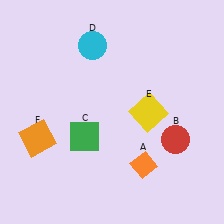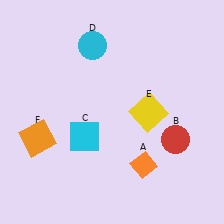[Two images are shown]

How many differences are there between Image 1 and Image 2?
There is 1 difference between the two images.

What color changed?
The square (C) changed from green in Image 1 to cyan in Image 2.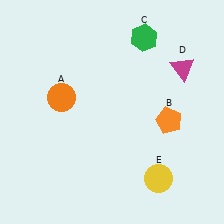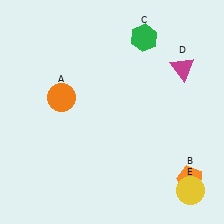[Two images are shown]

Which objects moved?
The objects that moved are: the orange pentagon (B), the yellow circle (E).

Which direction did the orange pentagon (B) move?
The orange pentagon (B) moved down.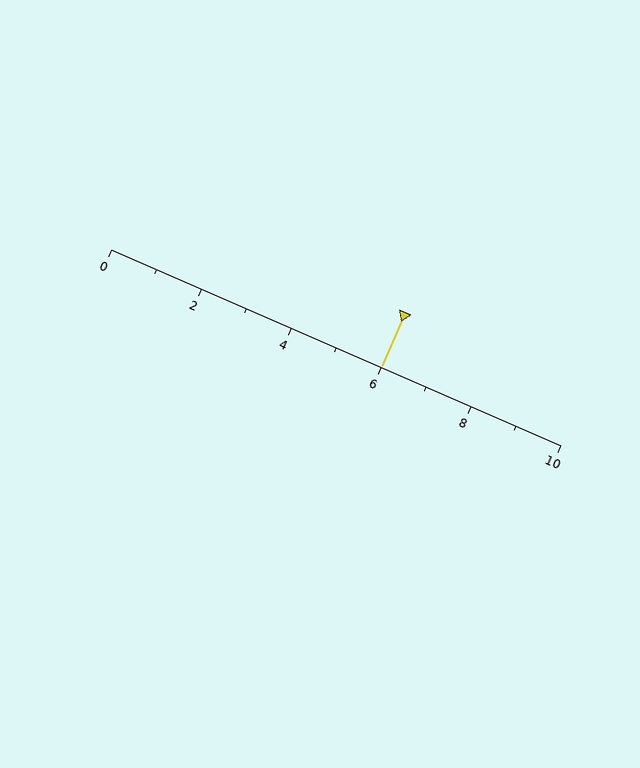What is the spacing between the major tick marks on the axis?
The major ticks are spaced 2 apart.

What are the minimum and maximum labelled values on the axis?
The axis runs from 0 to 10.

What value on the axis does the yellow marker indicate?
The marker indicates approximately 6.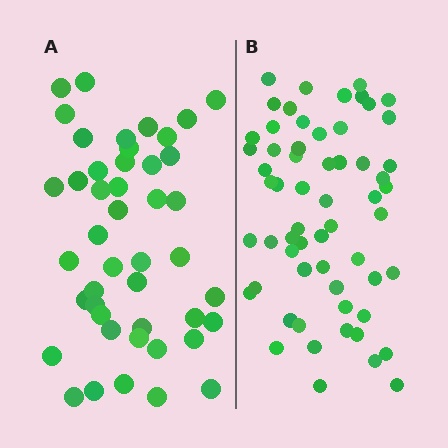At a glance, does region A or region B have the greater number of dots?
Region B (the right region) has more dots.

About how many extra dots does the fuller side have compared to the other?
Region B has approximately 15 more dots than region A.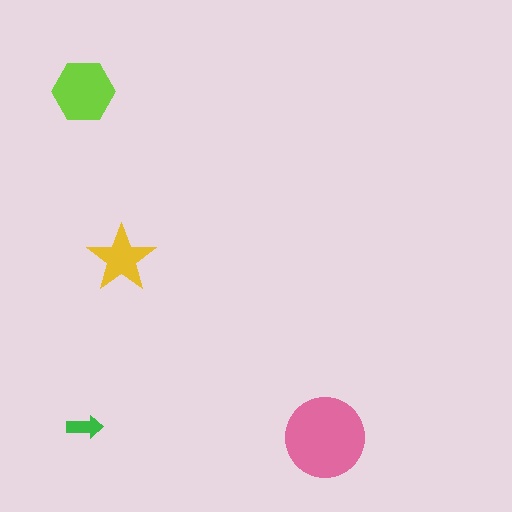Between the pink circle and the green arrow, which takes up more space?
The pink circle.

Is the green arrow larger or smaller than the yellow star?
Smaller.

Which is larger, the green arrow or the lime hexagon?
The lime hexagon.